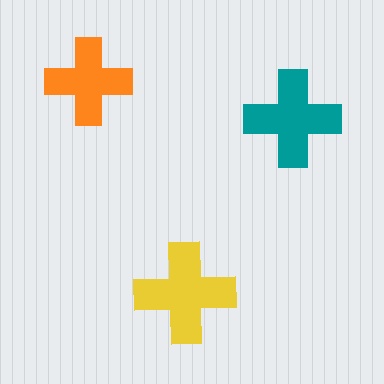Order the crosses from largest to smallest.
the yellow one, the teal one, the orange one.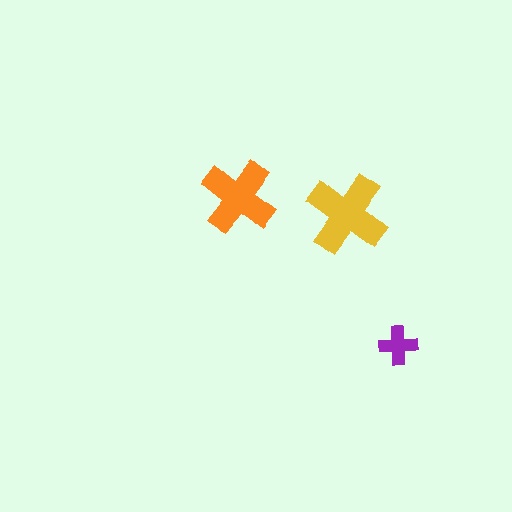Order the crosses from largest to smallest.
the yellow one, the orange one, the purple one.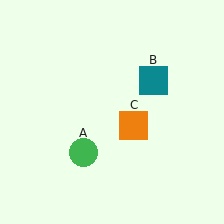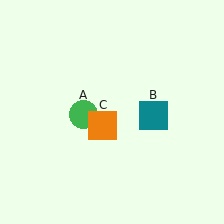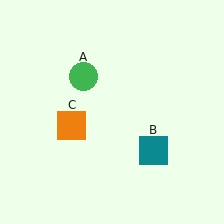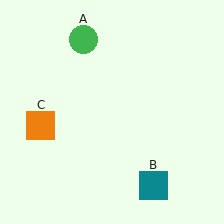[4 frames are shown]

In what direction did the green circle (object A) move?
The green circle (object A) moved up.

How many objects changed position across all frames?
3 objects changed position: green circle (object A), teal square (object B), orange square (object C).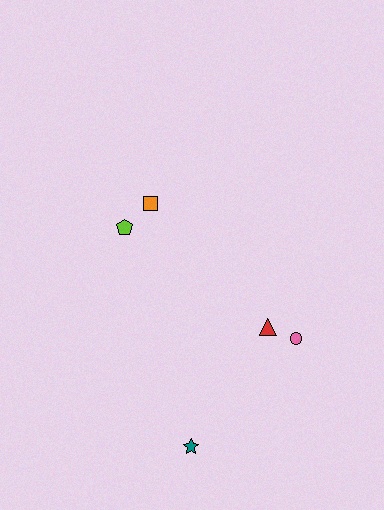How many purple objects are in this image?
There are no purple objects.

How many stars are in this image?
There is 1 star.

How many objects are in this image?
There are 5 objects.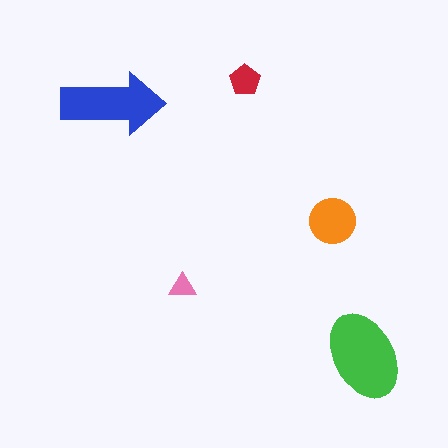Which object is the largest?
The green ellipse.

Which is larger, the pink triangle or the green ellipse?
The green ellipse.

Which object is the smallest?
The pink triangle.